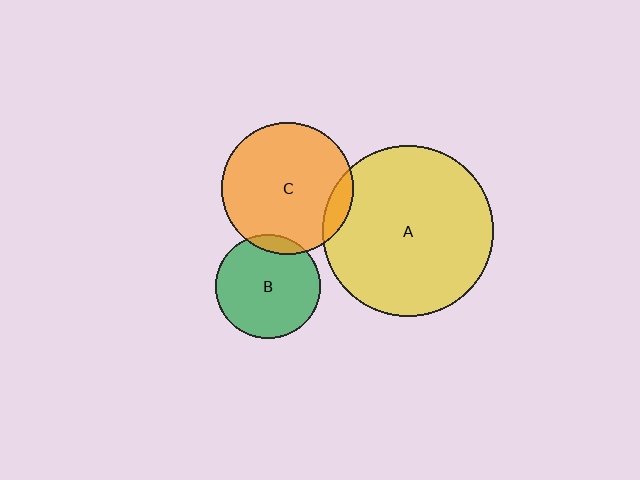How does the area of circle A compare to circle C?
Approximately 1.7 times.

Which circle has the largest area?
Circle A (yellow).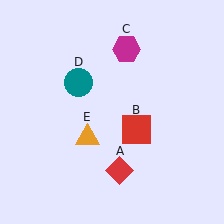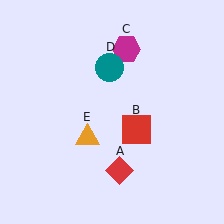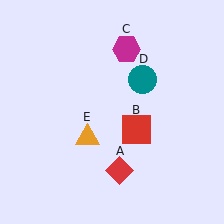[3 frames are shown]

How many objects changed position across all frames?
1 object changed position: teal circle (object D).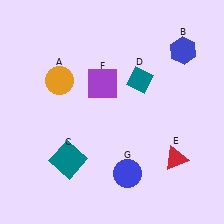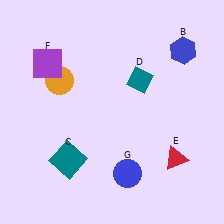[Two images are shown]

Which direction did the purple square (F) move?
The purple square (F) moved left.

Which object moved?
The purple square (F) moved left.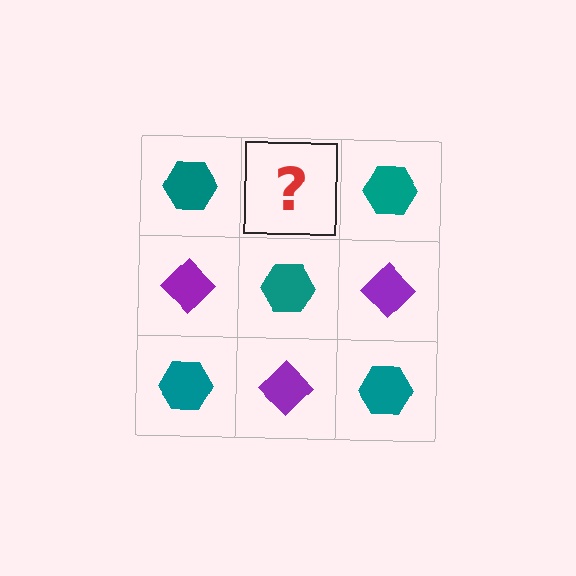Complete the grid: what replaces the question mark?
The question mark should be replaced with a purple diamond.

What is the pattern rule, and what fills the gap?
The rule is that it alternates teal hexagon and purple diamond in a checkerboard pattern. The gap should be filled with a purple diamond.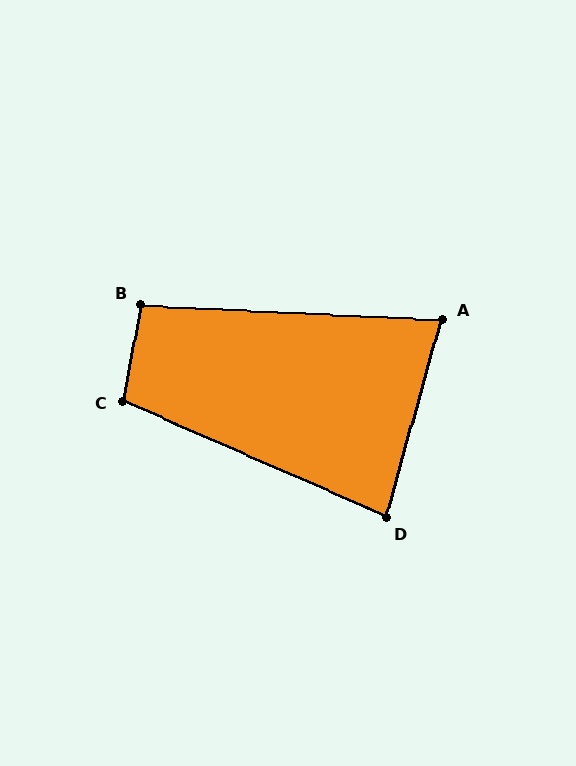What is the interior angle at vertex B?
Approximately 98 degrees (obtuse).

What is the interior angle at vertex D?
Approximately 82 degrees (acute).